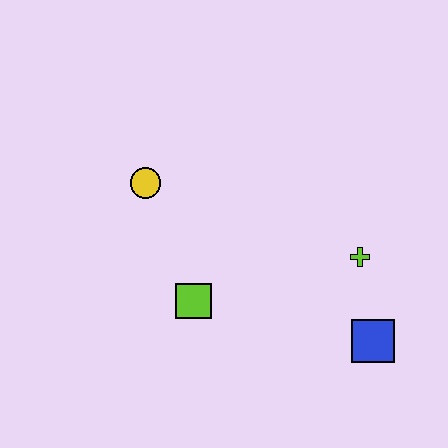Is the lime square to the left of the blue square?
Yes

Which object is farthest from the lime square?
The blue square is farthest from the lime square.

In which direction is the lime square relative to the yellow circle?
The lime square is below the yellow circle.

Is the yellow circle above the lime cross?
Yes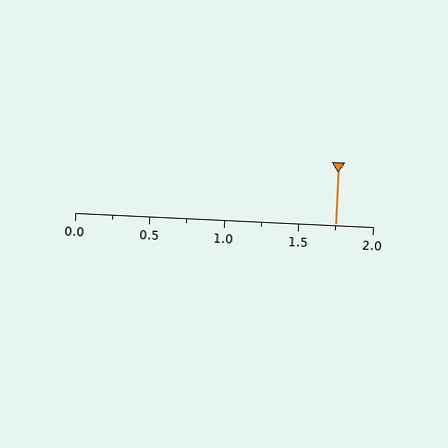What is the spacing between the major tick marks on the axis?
The major ticks are spaced 0.5 apart.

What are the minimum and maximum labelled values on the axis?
The axis runs from 0.0 to 2.0.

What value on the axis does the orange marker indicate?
The marker indicates approximately 1.75.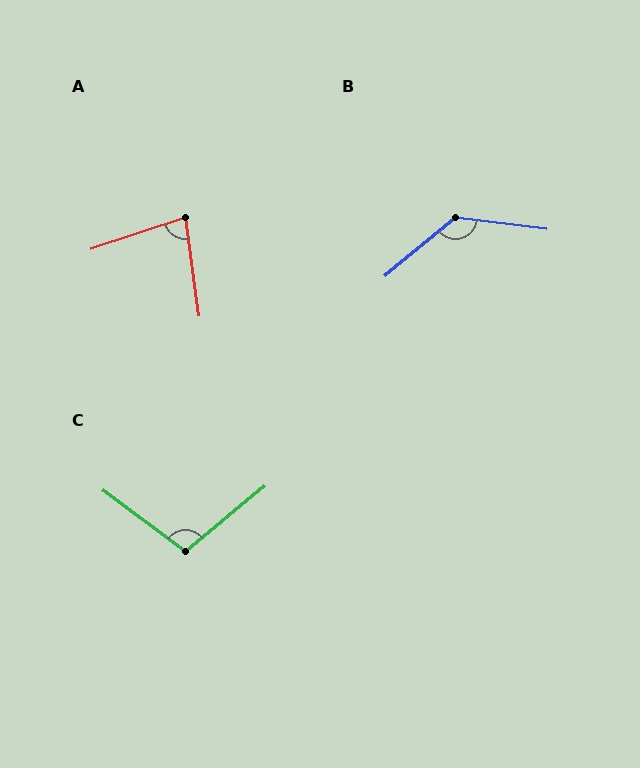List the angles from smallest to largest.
A (79°), C (104°), B (133°).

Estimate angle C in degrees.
Approximately 104 degrees.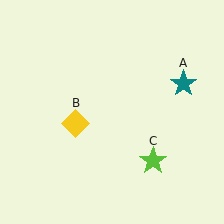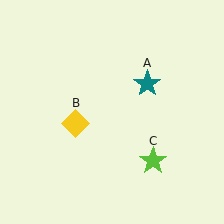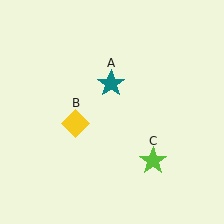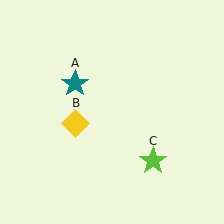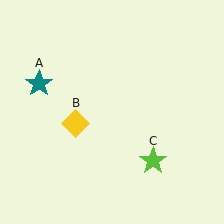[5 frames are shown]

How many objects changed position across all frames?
1 object changed position: teal star (object A).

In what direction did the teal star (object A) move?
The teal star (object A) moved left.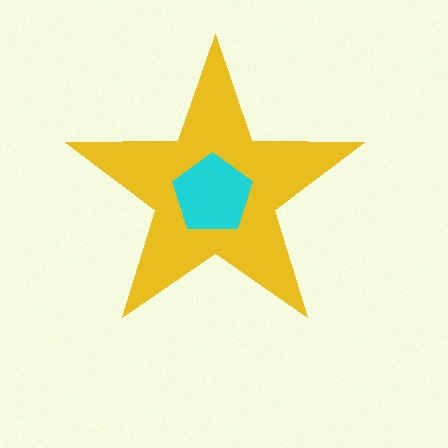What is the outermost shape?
The yellow star.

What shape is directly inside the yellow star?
The cyan pentagon.